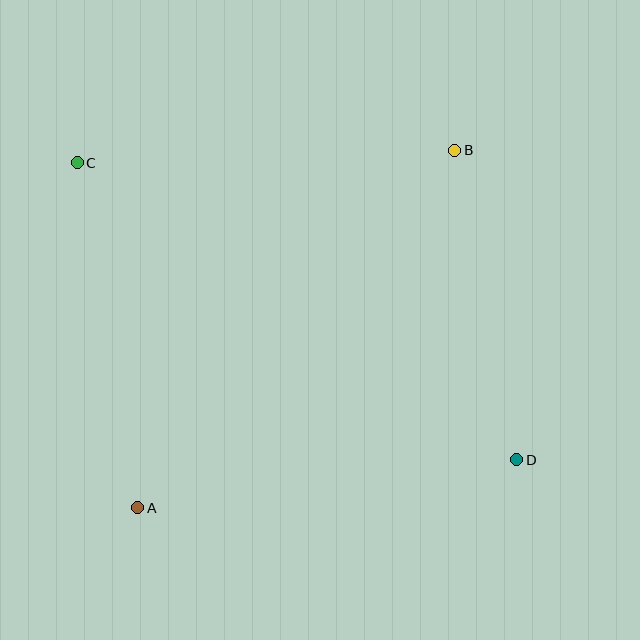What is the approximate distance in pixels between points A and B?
The distance between A and B is approximately 478 pixels.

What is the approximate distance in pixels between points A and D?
The distance between A and D is approximately 382 pixels.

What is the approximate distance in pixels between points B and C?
The distance between B and C is approximately 378 pixels.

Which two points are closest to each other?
Points B and D are closest to each other.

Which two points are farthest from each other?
Points C and D are farthest from each other.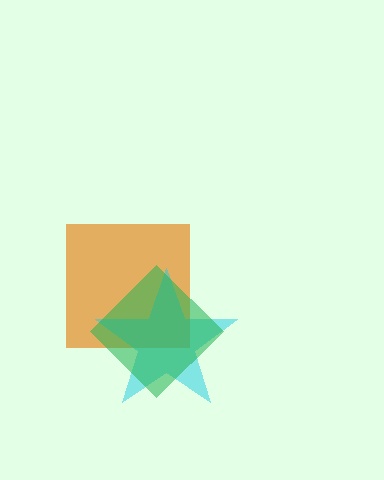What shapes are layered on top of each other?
The layered shapes are: an orange square, a cyan star, a green diamond.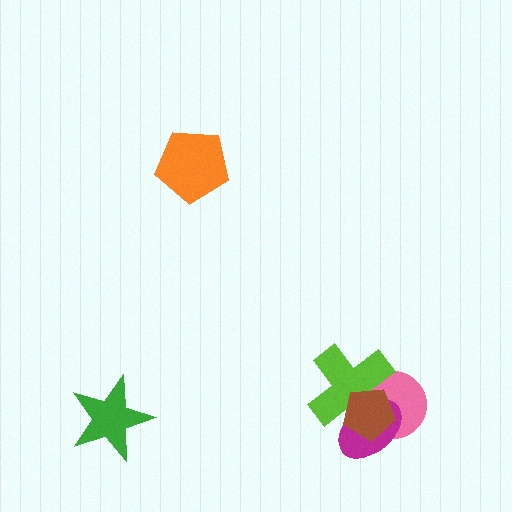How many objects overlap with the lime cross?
3 objects overlap with the lime cross.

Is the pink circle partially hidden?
Yes, it is partially covered by another shape.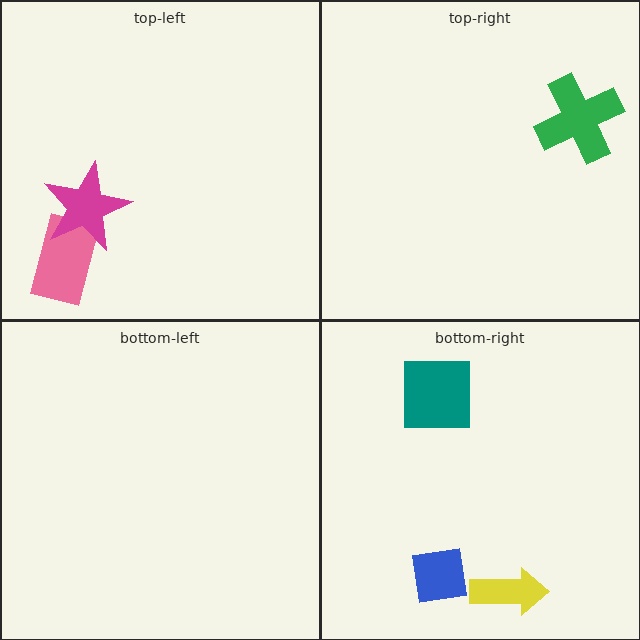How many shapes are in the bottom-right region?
3.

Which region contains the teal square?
The bottom-right region.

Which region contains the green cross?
The top-right region.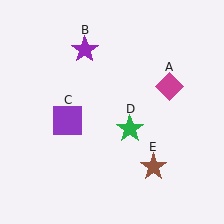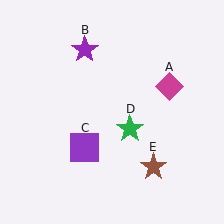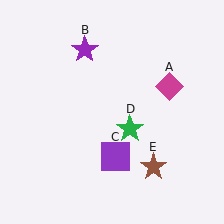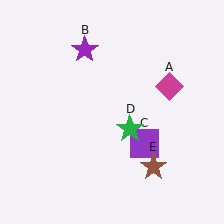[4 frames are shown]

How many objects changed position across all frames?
1 object changed position: purple square (object C).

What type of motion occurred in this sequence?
The purple square (object C) rotated counterclockwise around the center of the scene.